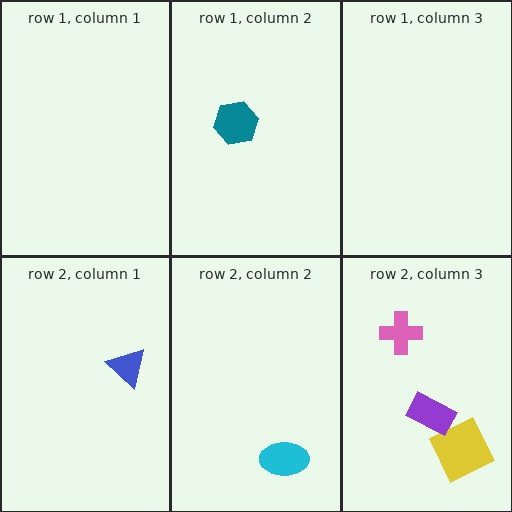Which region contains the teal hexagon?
The row 1, column 2 region.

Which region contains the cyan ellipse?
The row 2, column 2 region.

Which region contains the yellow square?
The row 2, column 3 region.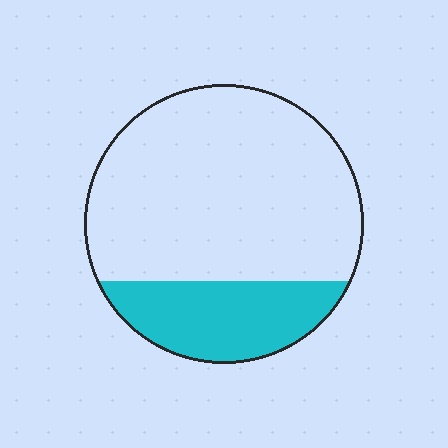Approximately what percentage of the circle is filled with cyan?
Approximately 25%.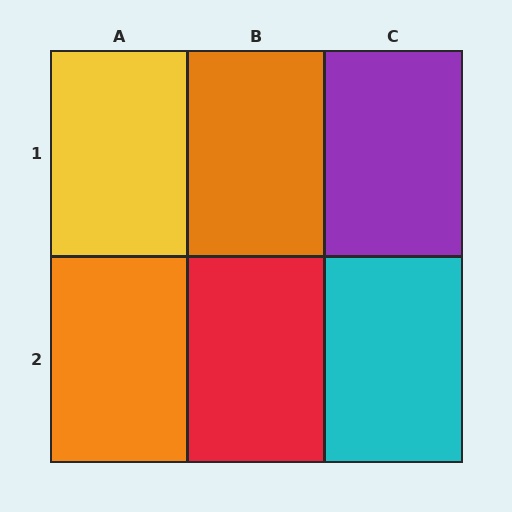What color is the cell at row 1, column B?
Orange.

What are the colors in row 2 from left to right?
Orange, red, cyan.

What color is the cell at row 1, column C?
Purple.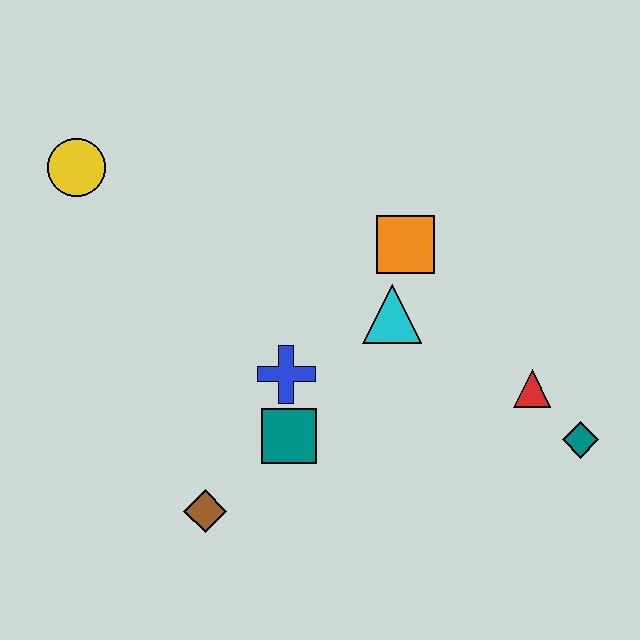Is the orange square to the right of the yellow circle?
Yes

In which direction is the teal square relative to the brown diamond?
The teal square is to the right of the brown diamond.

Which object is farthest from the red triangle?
The yellow circle is farthest from the red triangle.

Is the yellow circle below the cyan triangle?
No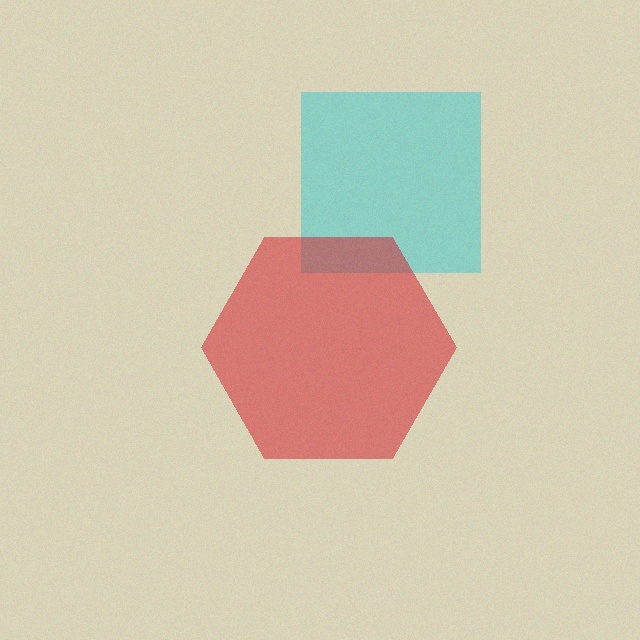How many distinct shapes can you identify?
There are 2 distinct shapes: a cyan square, a red hexagon.